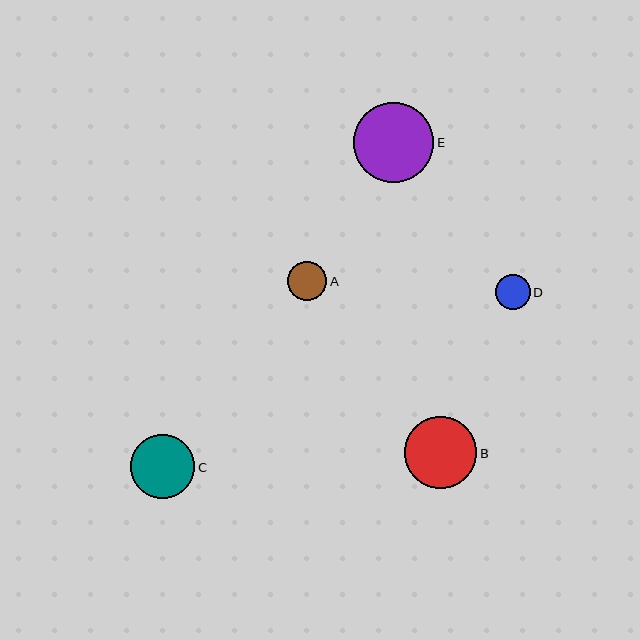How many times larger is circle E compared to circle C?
Circle E is approximately 1.2 times the size of circle C.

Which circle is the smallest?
Circle D is the smallest with a size of approximately 35 pixels.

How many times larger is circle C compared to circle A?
Circle C is approximately 1.6 times the size of circle A.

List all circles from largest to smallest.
From largest to smallest: E, B, C, A, D.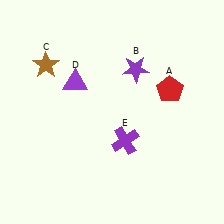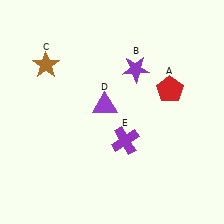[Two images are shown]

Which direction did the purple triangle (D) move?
The purple triangle (D) moved right.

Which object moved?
The purple triangle (D) moved right.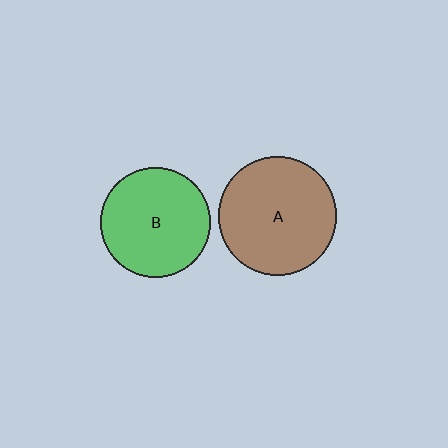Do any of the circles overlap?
No, none of the circles overlap.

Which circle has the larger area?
Circle A (brown).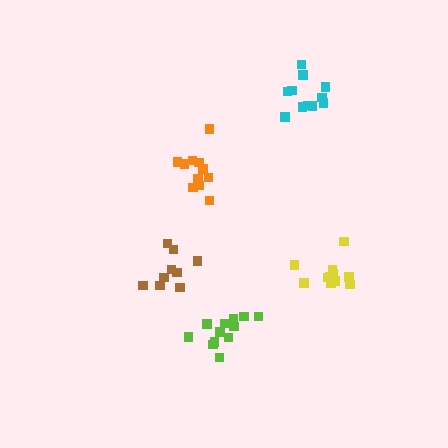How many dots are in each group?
Group 1: 11 dots, Group 2: 12 dots, Group 3: 11 dots, Group 4: 12 dots, Group 5: 9 dots (55 total).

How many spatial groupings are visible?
There are 5 spatial groupings.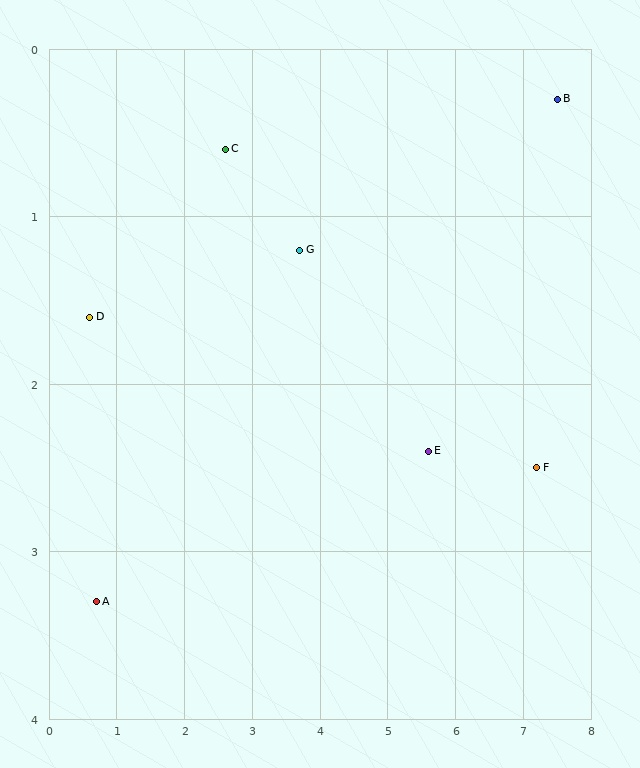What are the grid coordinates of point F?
Point F is at approximately (7.2, 2.5).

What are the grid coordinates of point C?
Point C is at approximately (2.6, 0.6).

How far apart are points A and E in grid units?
Points A and E are about 5.0 grid units apart.